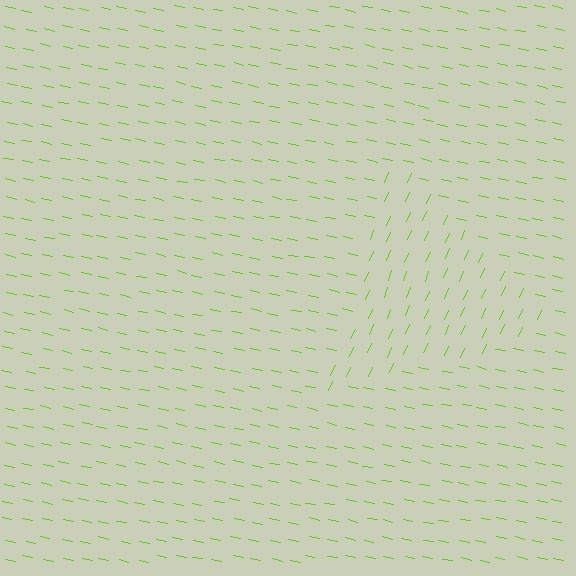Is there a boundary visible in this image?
Yes, there is a texture boundary formed by a change in line orientation.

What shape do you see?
I see a triangle.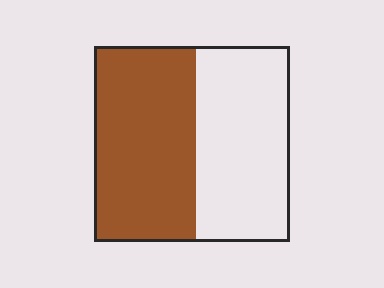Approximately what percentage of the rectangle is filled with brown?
Approximately 50%.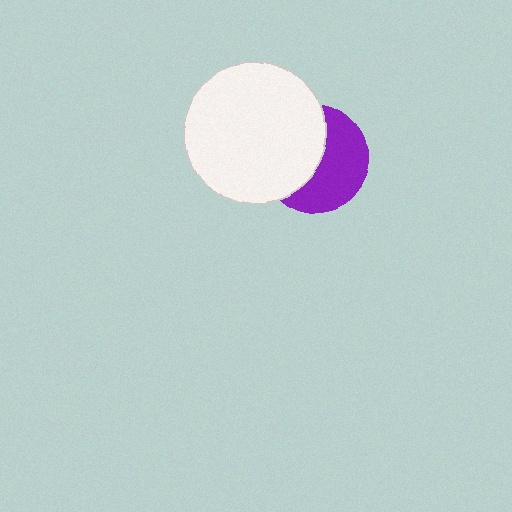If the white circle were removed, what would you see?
You would see the complete purple circle.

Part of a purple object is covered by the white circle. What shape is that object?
It is a circle.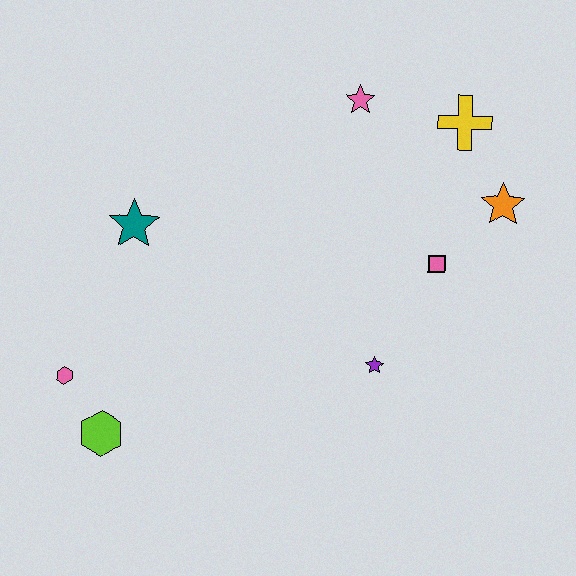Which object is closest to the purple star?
The pink square is closest to the purple star.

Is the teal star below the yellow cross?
Yes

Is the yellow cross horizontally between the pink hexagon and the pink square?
No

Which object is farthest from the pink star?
The lime hexagon is farthest from the pink star.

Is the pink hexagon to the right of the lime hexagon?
No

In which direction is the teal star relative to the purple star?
The teal star is to the left of the purple star.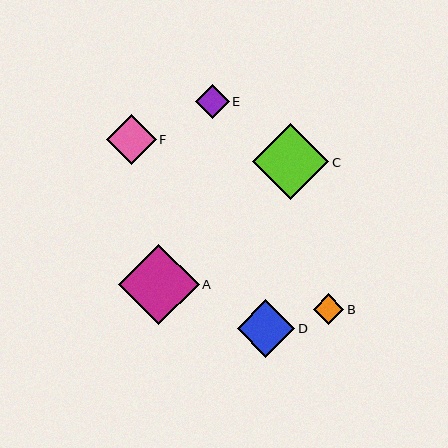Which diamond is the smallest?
Diamond B is the smallest with a size of approximately 30 pixels.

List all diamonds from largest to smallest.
From largest to smallest: A, C, D, F, E, B.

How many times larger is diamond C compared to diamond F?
Diamond C is approximately 1.5 times the size of diamond F.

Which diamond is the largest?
Diamond A is the largest with a size of approximately 80 pixels.